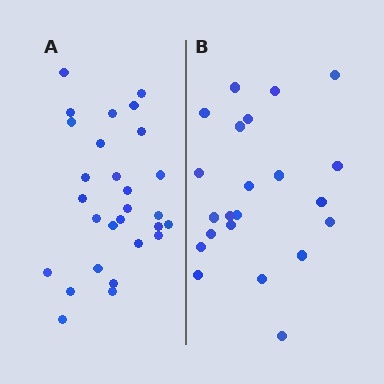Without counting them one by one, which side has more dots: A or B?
Region A (the left region) has more dots.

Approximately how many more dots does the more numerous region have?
Region A has about 6 more dots than region B.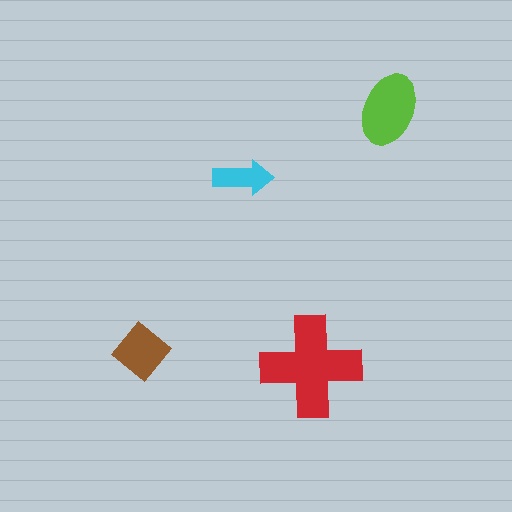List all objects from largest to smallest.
The red cross, the lime ellipse, the brown diamond, the cyan arrow.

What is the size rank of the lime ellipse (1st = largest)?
2nd.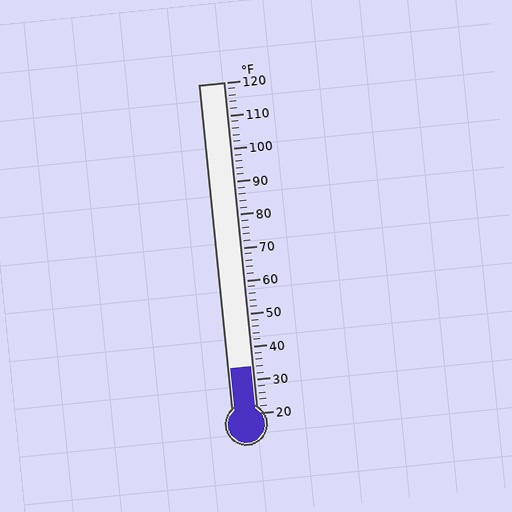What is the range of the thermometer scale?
The thermometer scale ranges from 20°F to 120°F.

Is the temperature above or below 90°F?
The temperature is below 90°F.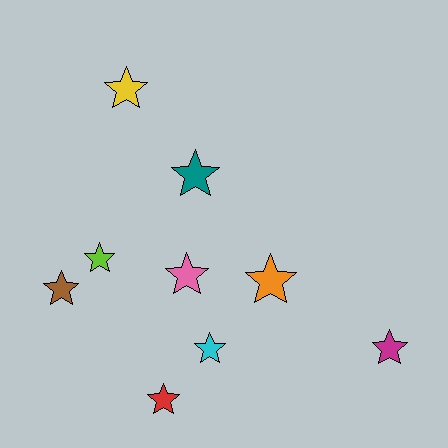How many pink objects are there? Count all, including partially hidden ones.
There is 1 pink object.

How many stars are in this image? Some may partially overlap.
There are 9 stars.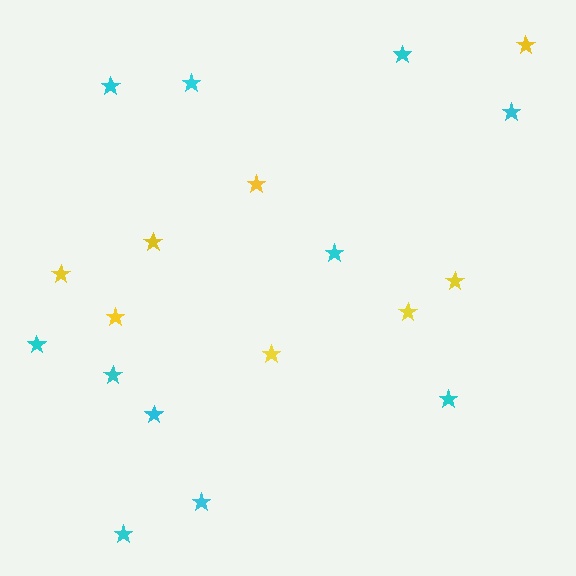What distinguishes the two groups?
There are 2 groups: one group of yellow stars (8) and one group of cyan stars (11).